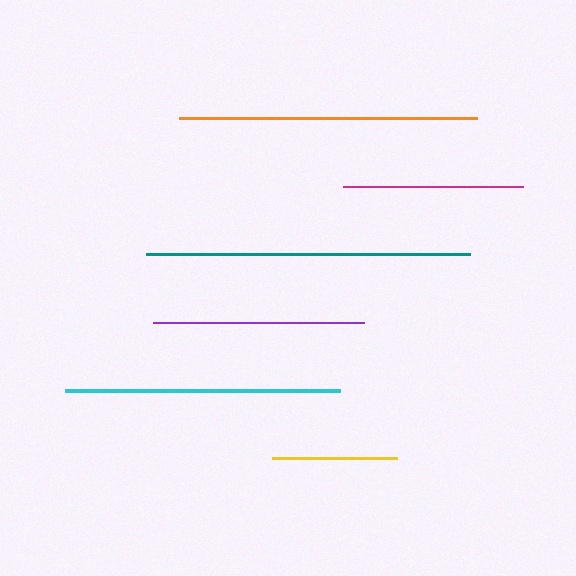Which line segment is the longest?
The teal line is the longest at approximately 324 pixels.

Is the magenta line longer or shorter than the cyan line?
The cyan line is longer than the magenta line.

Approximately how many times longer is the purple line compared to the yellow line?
The purple line is approximately 1.7 times the length of the yellow line.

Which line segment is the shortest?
The yellow line is the shortest at approximately 125 pixels.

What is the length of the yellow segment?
The yellow segment is approximately 125 pixels long.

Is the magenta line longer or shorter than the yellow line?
The magenta line is longer than the yellow line.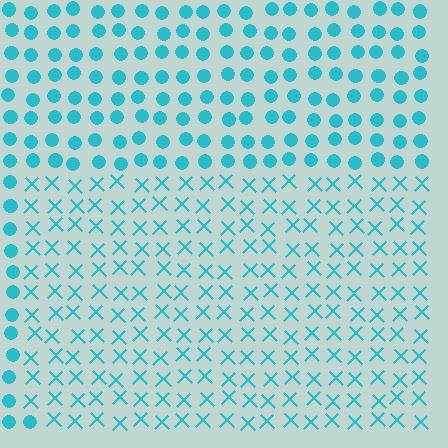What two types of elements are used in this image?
The image uses X marks inside the rectangle region and circles outside it.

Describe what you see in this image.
The image is filled with small cyan elements arranged in a uniform grid. A rectangle-shaped region contains X marks, while the surrounding area contains circles. The boundary is defined purely by the change in element shape.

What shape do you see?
I see a rectangle.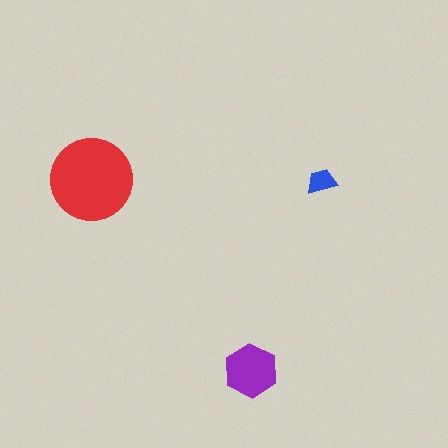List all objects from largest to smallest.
The red circle, the purple hexagon, the blue trapezoid.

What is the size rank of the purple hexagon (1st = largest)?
2nd.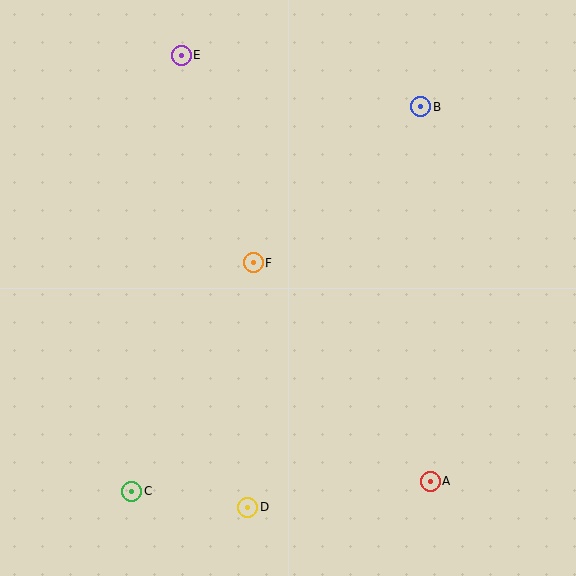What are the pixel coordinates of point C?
Point C is at (132, 491).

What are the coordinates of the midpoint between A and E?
The midpoint between A and E is at (306, 268).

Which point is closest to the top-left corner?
Point E is closest to the top-left corner.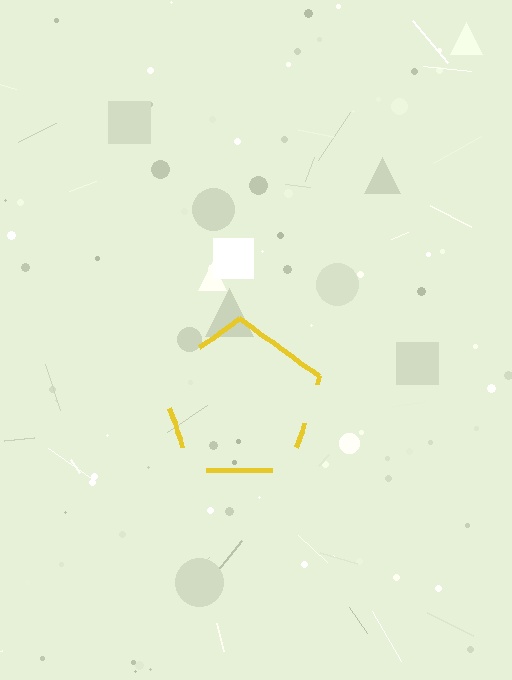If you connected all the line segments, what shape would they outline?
They would outline a pentagon.